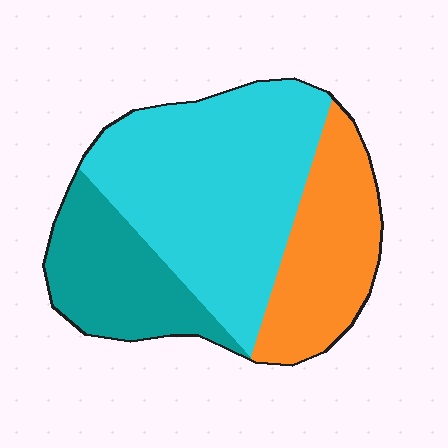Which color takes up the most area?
Cyan, at roughly 50%.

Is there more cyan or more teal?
Cyan.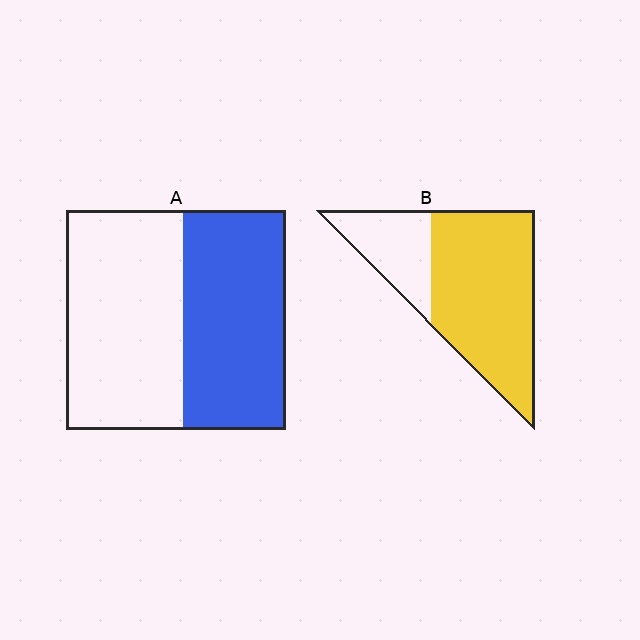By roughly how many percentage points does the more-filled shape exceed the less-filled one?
By roughly 25 percentage points (B over A).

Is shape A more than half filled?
Roughly half.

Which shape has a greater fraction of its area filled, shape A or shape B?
Shape B.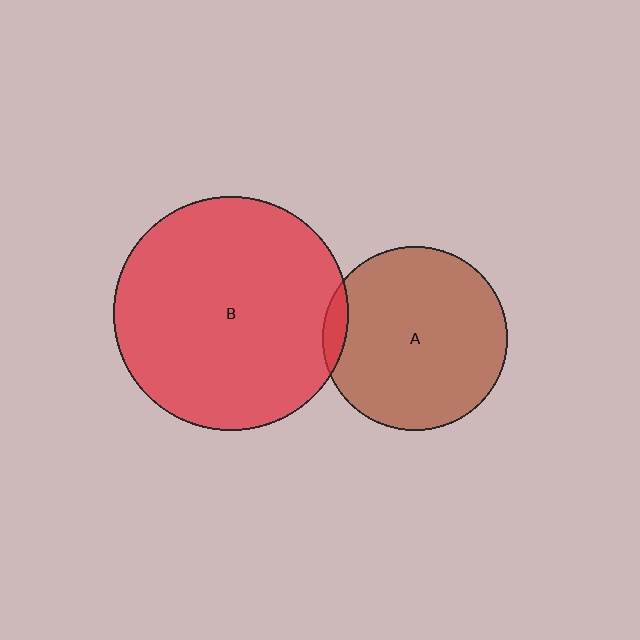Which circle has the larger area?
Circle B (red).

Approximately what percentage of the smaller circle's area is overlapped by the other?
Approximately 5%.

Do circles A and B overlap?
Yes.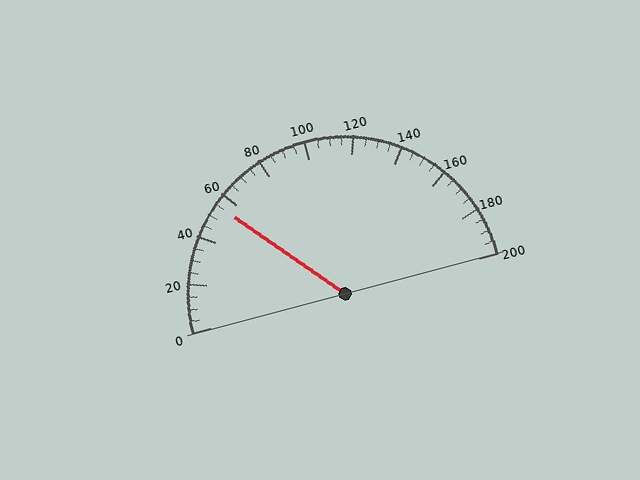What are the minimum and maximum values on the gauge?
The gauge ranges from 0 to 200.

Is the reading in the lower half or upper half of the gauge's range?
The reading is in the lower half of the range (0 to 200).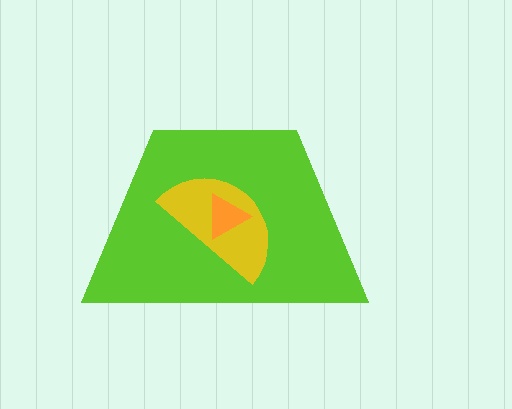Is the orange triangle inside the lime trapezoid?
Yes.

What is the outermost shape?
The lime trapezoid.